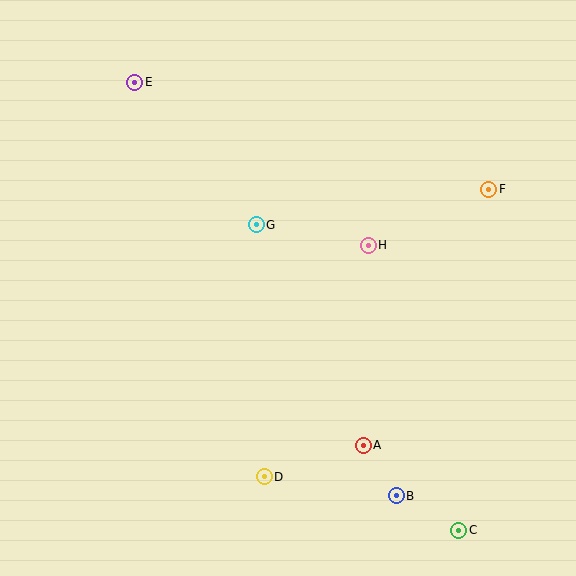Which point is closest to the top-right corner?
Point F is closest to the top-right corner.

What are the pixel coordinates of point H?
Point H is at (368, 245).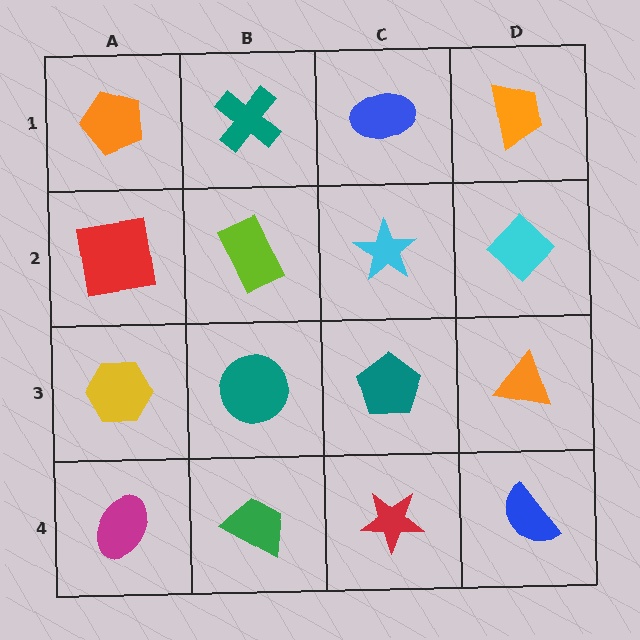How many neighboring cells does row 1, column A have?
2.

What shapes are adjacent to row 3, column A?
A red square (row 2, column A), a magenta ellipse (row 4, column A), a teal circle (row 3, column B).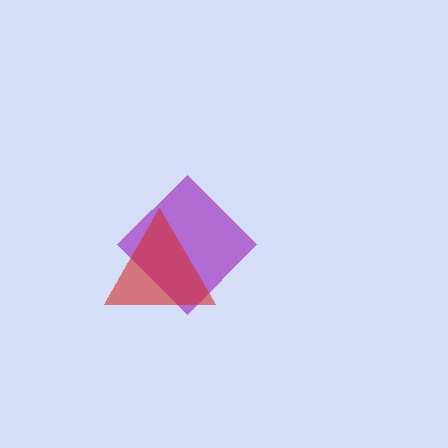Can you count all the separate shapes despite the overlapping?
Yes, there are 2 separate shapes.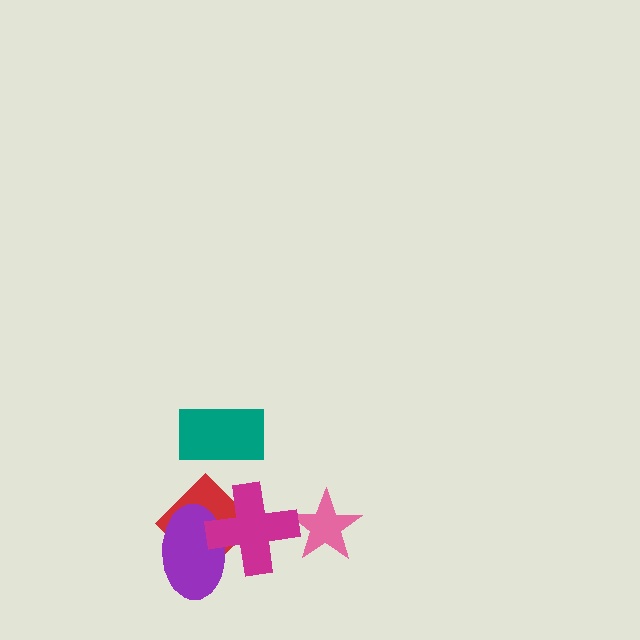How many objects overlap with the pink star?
1 object overlaps with the pink star.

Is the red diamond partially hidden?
Yes, it is partially covered by another shape.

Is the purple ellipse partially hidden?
Yes, it is partially covered by another shape.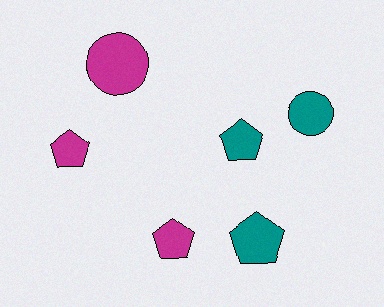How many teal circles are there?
There is 1 teal circle.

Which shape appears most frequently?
Pentagon, with 4 objects.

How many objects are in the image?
There are 6 objects.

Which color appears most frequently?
Teal, with 3 objects.